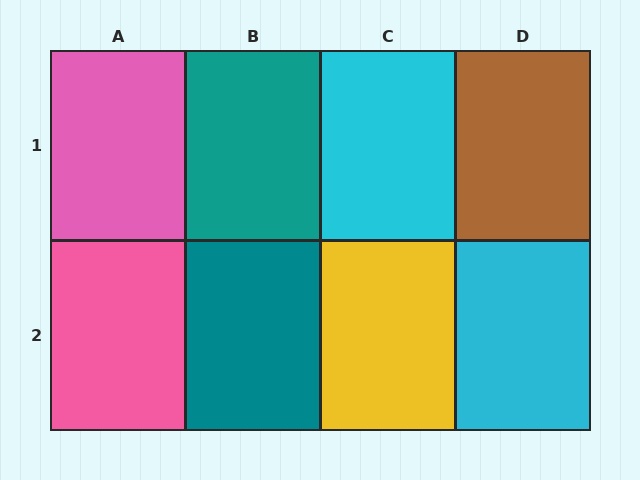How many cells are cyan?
2 cells are cyan.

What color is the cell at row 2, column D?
Cyan.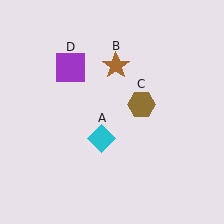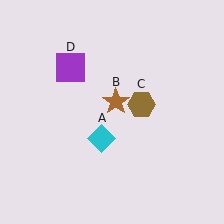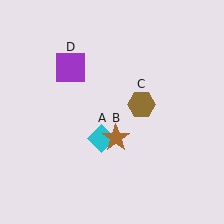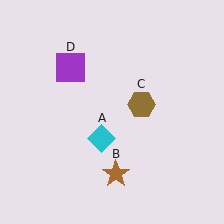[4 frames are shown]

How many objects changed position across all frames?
1 object changed position: brown star (object B).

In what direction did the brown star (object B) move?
The brown star (object B) moved down.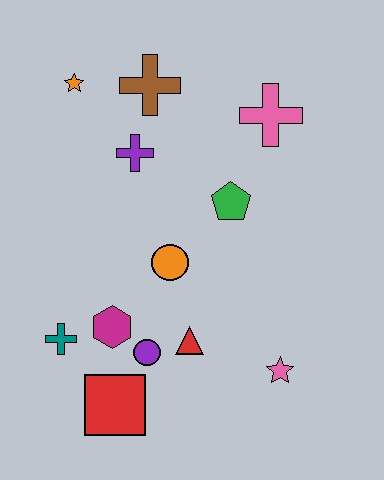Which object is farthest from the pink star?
The orange star is farthest from the pink star.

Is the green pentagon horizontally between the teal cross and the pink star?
Yes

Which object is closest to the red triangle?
The purple circle is closest to the red triangle.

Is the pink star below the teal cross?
Yes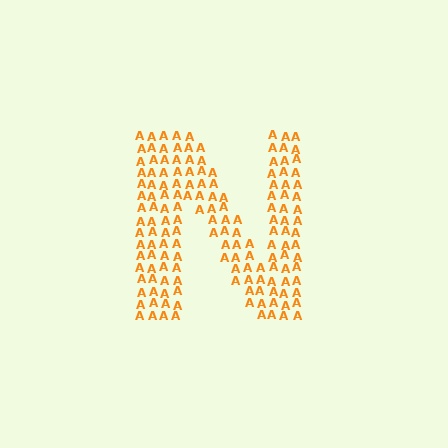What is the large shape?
The large shape is the letter N.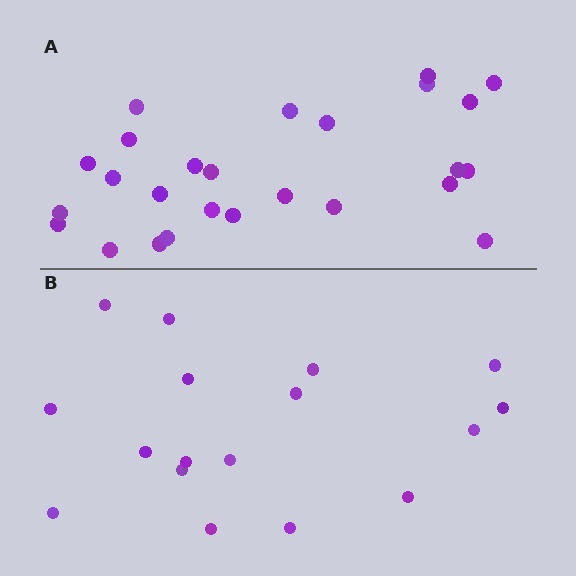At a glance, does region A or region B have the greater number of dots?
Region A (the top region) has more dots.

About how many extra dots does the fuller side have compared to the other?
Region A has roughly 8 or so more dots than region B.